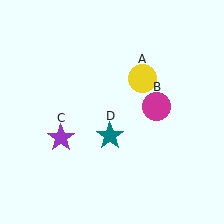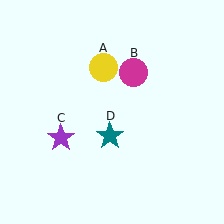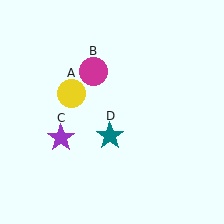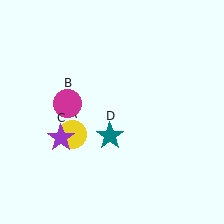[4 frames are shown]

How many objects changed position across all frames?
2 objects changed position: yellow circle (object A), magenta circle (object B).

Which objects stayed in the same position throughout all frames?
Purple star (object C) and teal star (object D) remained stationary.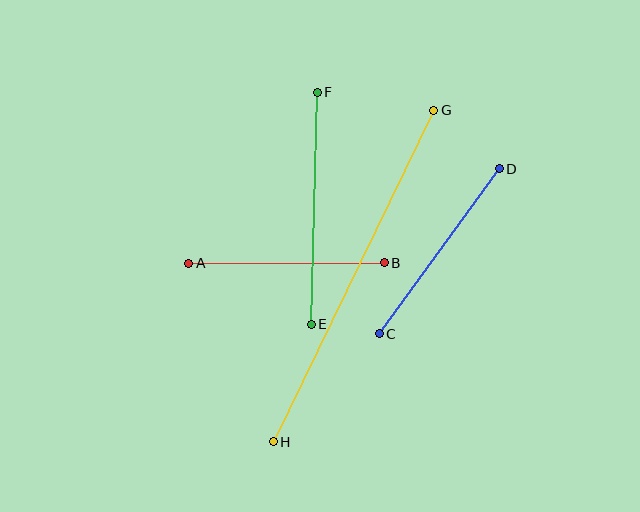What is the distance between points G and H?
The distance is approximately 369 pixels.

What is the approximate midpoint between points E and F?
The midpoint is at approximately (314, 208) pixels.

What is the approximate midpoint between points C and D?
The midpoint is at approximately (439, 251) pixels.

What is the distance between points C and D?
The distance is approximately 204 pixels.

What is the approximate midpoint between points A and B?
The midpoint is at approximately (286, 263) pixels.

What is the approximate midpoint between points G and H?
The midpoint is at approximately (353, 276) pixels.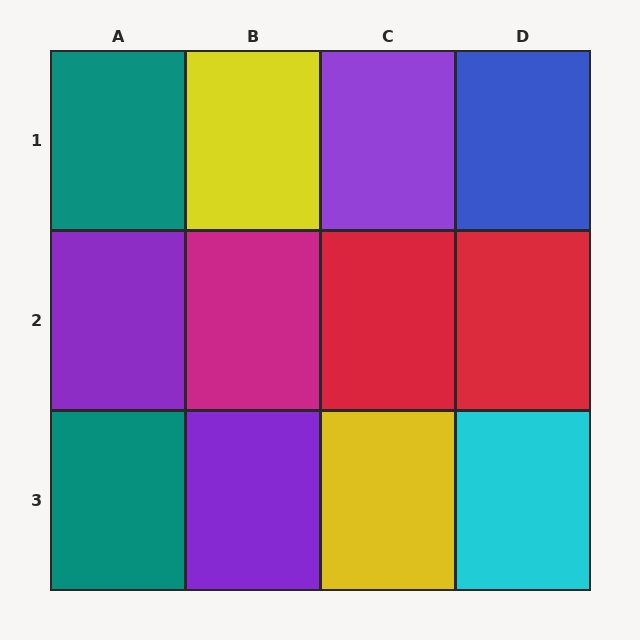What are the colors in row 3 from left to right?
Teal, purple, yellow, cyan.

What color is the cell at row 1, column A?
Teal.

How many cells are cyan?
1 cell is cyan.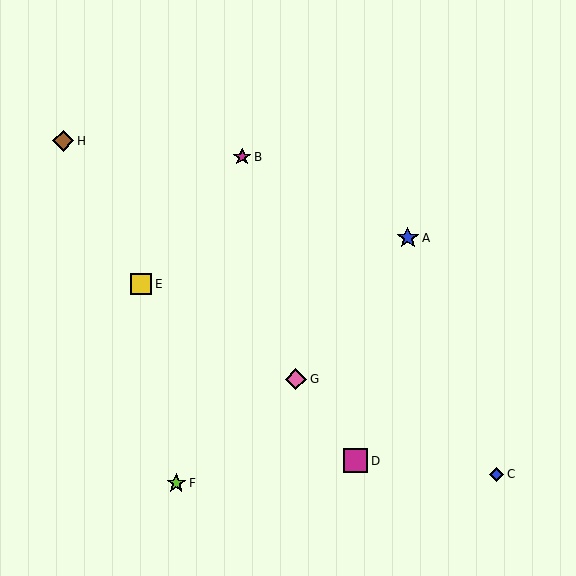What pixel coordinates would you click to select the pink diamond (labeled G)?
Click at (296, 379) to select the pink diamond G.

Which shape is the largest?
The magenta square (labeled D) is the largest.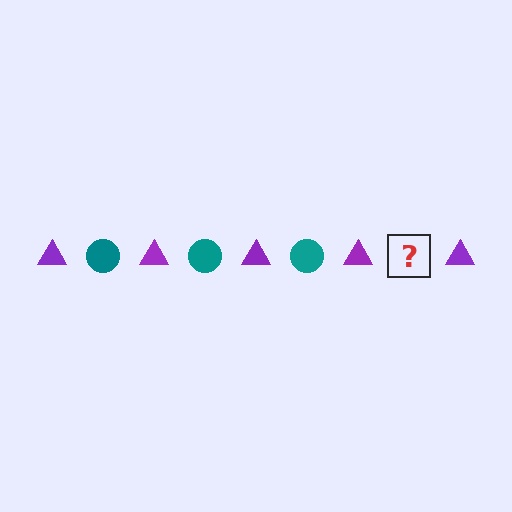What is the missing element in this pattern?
The missing element is a teal circle.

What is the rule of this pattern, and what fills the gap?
The rule is that the pattern alternates between purple triangle and teal circle. The gap should be filled with a teal circle.